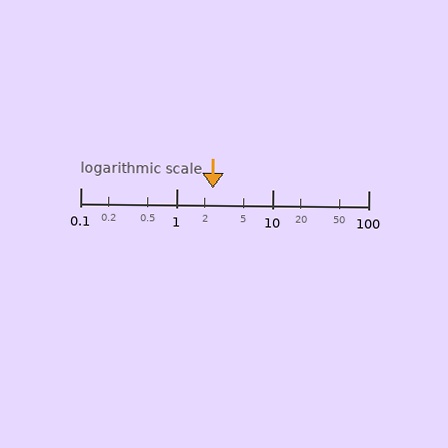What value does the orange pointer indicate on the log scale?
The pointer indicates approximately 2.4.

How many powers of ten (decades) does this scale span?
The scale spans 3 decades, from 0.1 to 100.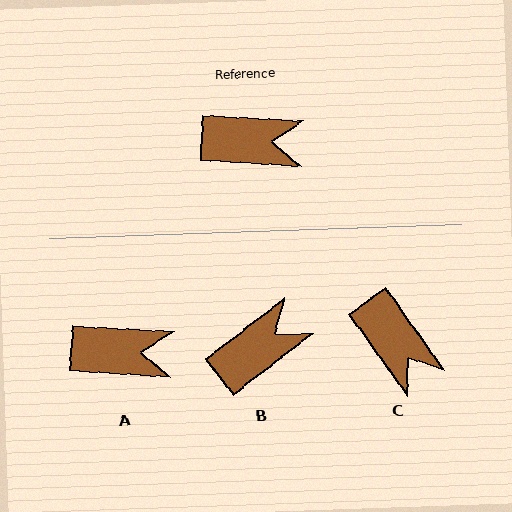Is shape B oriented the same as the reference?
No, it is off by about 41 degrees.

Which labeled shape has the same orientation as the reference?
A.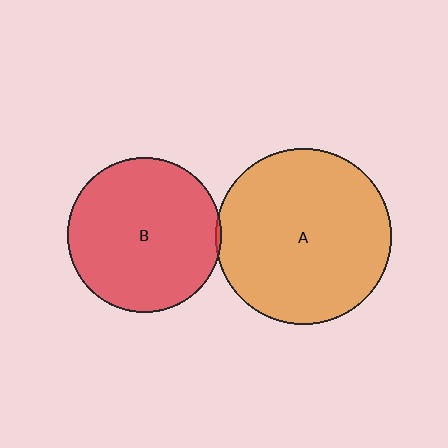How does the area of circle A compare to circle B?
Approximately 1.3 times.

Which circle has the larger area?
Circle A (orange).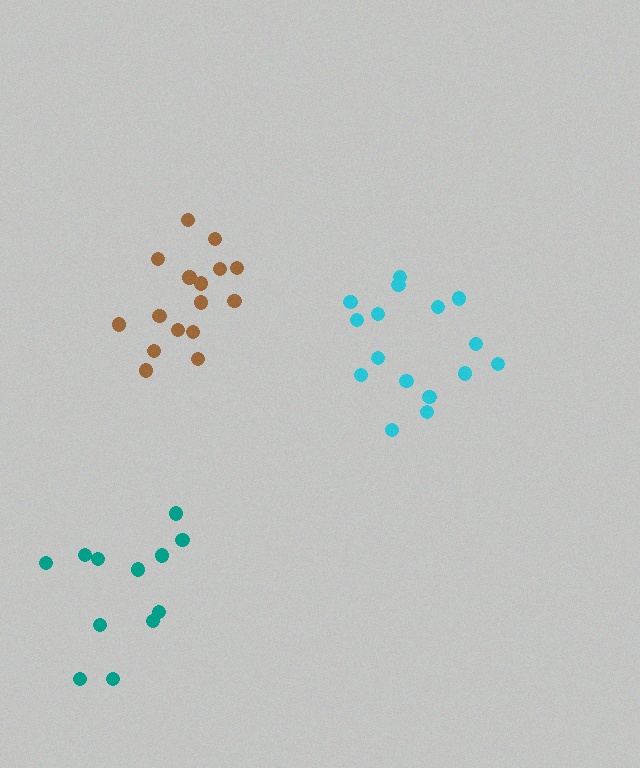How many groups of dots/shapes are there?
There are 3 groups.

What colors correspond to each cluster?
The clusters are colored: teal, brown, cyan.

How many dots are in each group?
Group 1: 12 dots, Group 2: 16 dots, Group 3: 16 dots (44 total).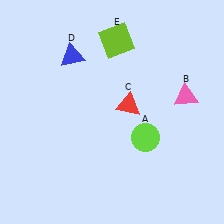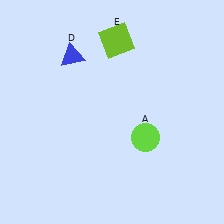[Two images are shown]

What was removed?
The pink triangle (B), the red triangle (C) were removed in Image 2.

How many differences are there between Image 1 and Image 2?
There are 2 differences between the two images.